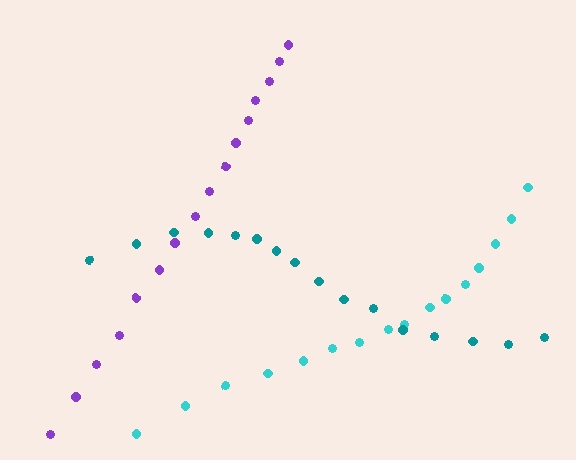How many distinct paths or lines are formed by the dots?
There are 3 distinct paths.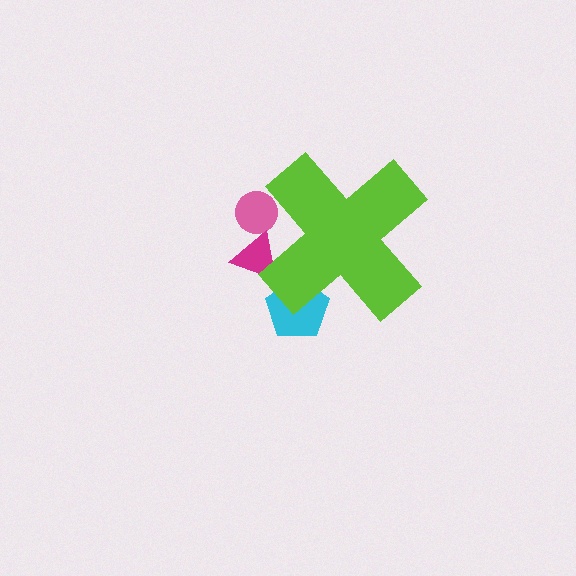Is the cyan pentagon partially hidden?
Yes, the cyan pentagon is partially hidden behind the lime cross.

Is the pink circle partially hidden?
Yes, the pink circle is partially hidden behind the lime cross.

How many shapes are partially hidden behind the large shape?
3 shapes are partially hidden.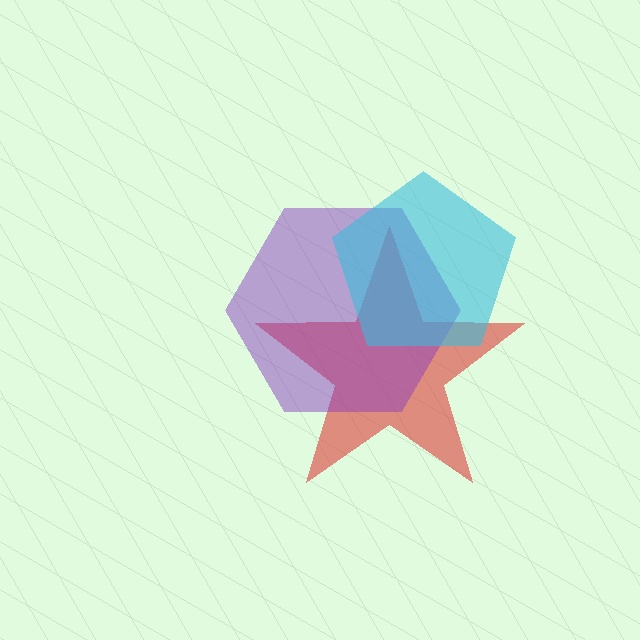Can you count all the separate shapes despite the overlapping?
Yes, there are 3 separate shapes.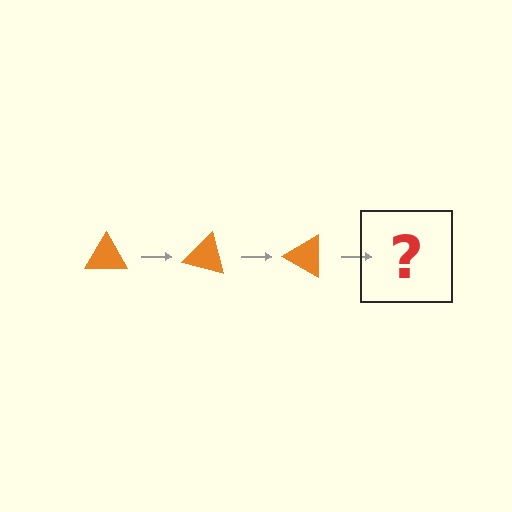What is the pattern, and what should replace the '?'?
The pattern is that the triangle rotates 15 degrees each step. The '?' should be an orange triangle rotated 45 degrees.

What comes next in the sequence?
The next element should be an orange triangle rotated 45 degrees.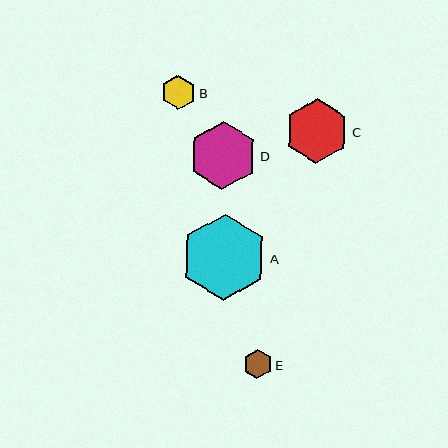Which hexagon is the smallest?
Hexagon E is the smallest with a size of approximately 29 pixels.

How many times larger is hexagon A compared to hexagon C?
Hexagon A is approximately 1.3 times the size of hexagon C.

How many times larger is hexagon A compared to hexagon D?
Hexagon A is approximately 1.3 times the size of hexagon D.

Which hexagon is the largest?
Hexagon A is the largest with a size of approximately 86 pixels.